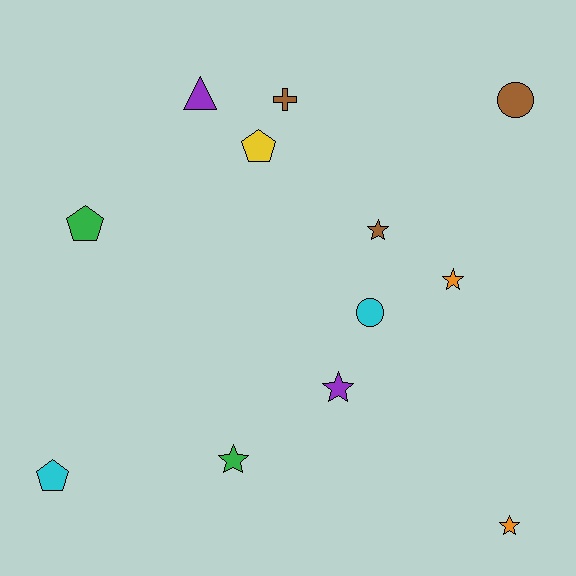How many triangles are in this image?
There is 1 triangle.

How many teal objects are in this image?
There are no teal objects.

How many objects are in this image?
There are 12 objects.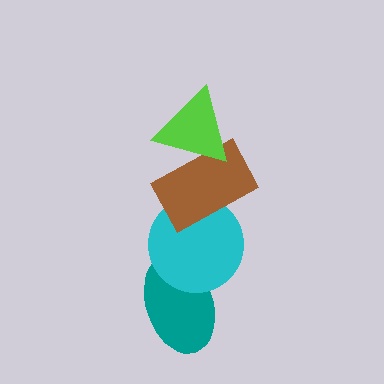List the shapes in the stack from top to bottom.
From top to bottom: the lime triangle, the brown rectangle, the cyan circle, the teal ellipse.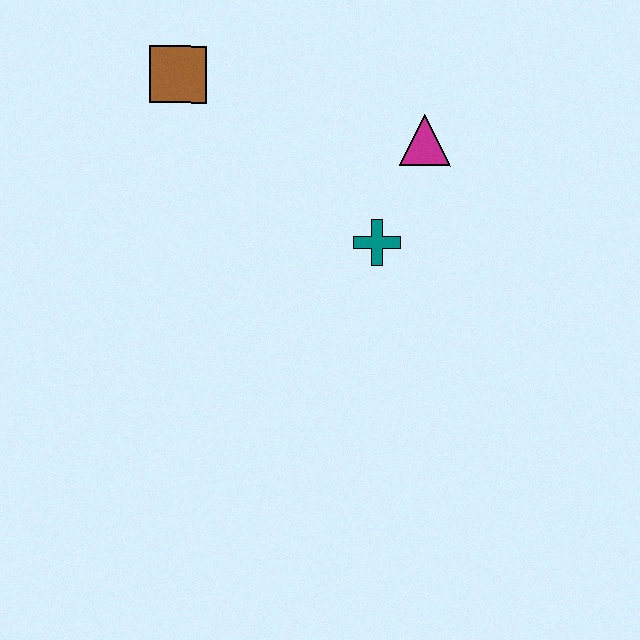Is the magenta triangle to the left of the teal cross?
No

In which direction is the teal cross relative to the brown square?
The teal cross is to the right of the brown square.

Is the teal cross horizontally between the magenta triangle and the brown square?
Yes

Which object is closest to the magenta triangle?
The teal cross is closest to the magenta triangle.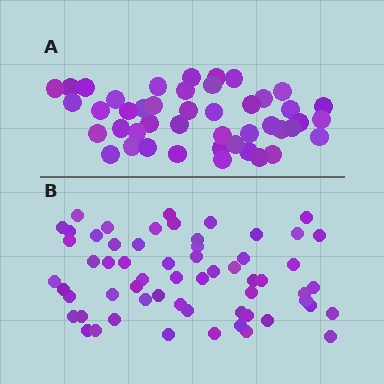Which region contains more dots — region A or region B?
Region B (the bottom region) has more dots.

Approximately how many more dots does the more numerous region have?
Region B has approximately 15 more dots than region A.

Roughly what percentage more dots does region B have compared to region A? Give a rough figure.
About 35% more.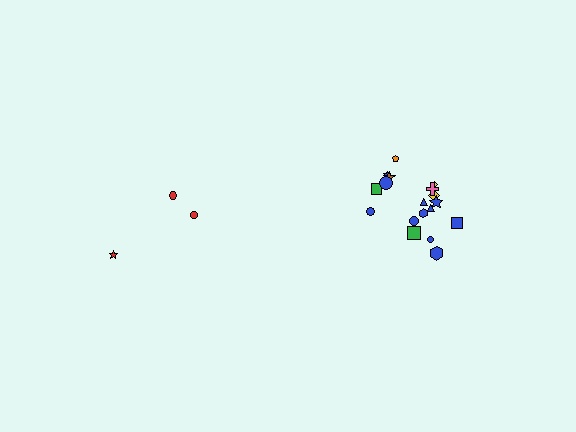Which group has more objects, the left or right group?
The right group.